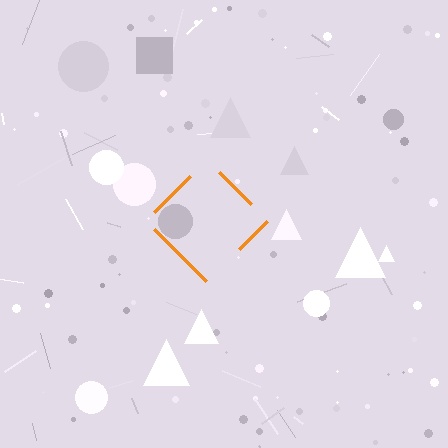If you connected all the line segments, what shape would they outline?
They would outline a diamond.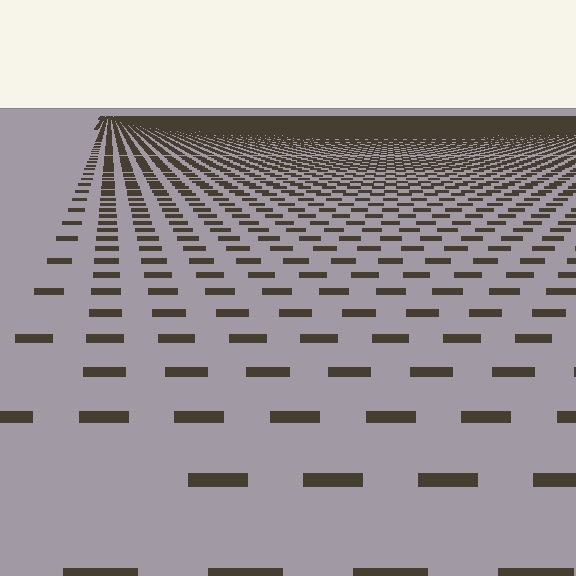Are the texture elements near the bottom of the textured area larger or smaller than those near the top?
Larger. Near the bottom, elements are closer to the viewer and appear at a bigger on-screen size.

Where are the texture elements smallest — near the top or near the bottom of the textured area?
Near the top.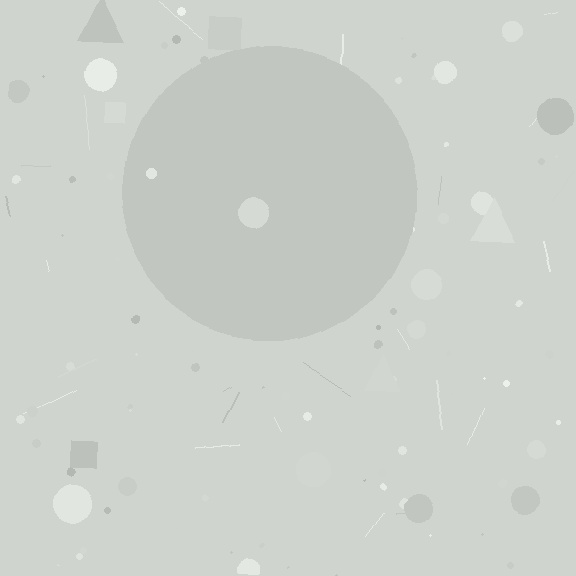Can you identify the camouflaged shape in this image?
The camouflaged shape is a circle.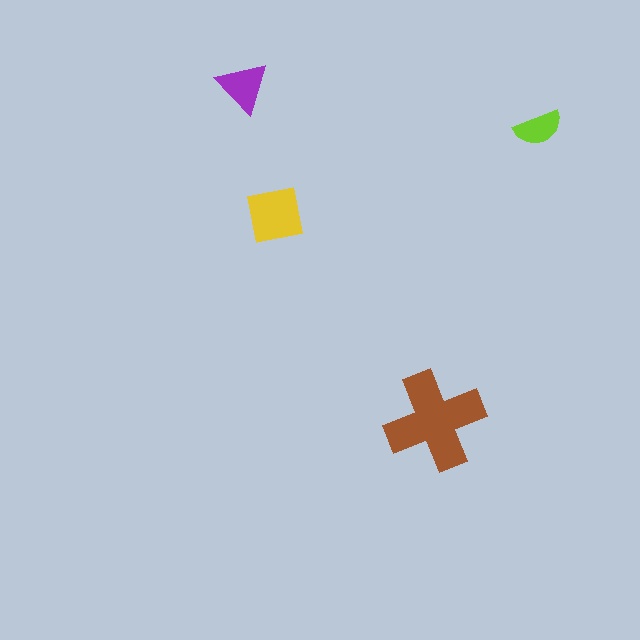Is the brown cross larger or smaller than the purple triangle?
Larger.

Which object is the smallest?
The lime semicircle.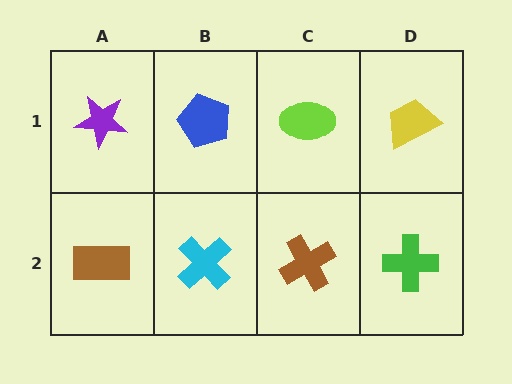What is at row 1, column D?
A yellow trapezoid.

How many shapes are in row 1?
4 shapes.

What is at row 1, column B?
A blue pentagon.